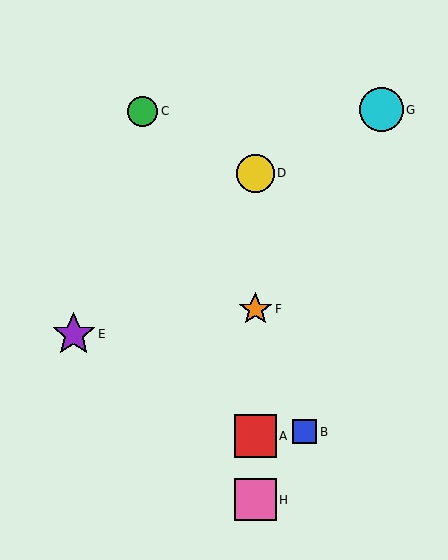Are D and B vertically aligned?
No, D is at x≈255 and B is at x≈305.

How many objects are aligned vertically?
4 objects (A, D, F, H) are aligned vertically.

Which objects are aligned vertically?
Objects A, D, F, H are aligned vertically.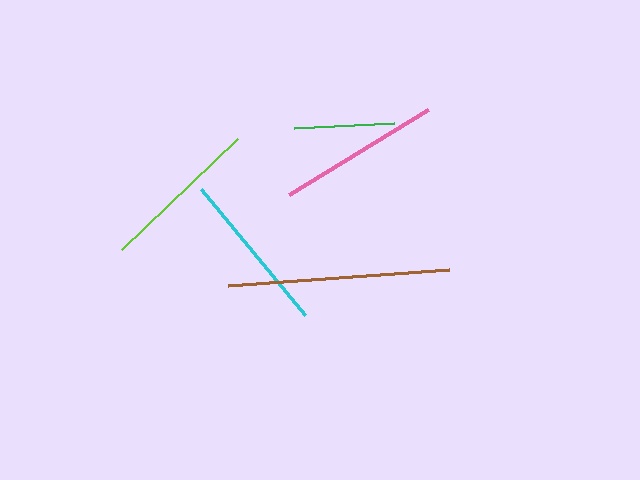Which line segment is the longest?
The brown line is the longest at approximately 222 pixels.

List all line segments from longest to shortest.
From longest to shortest: brown, cyan, pink, lime, green.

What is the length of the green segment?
The green segment is approximately 100 pixels long.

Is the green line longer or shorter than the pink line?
The pink line is longer than the green line.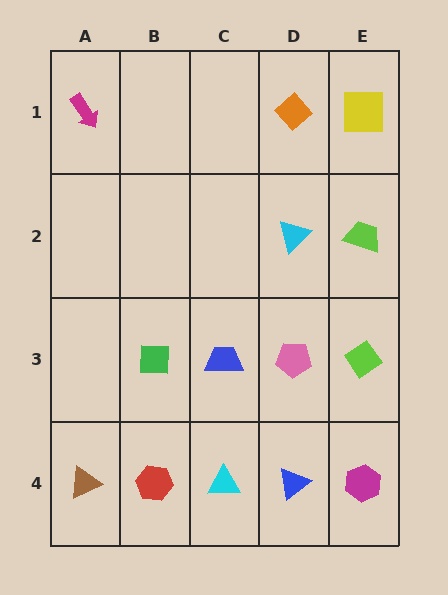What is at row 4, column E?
A magenta hexagon.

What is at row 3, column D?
A pink pentagon.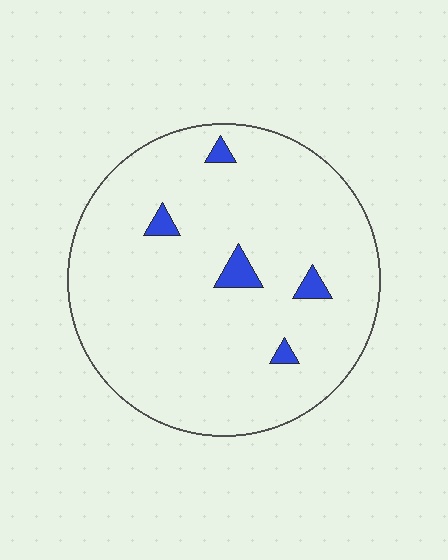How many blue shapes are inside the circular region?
5.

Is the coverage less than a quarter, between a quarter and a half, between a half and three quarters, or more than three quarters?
Less than a quarter.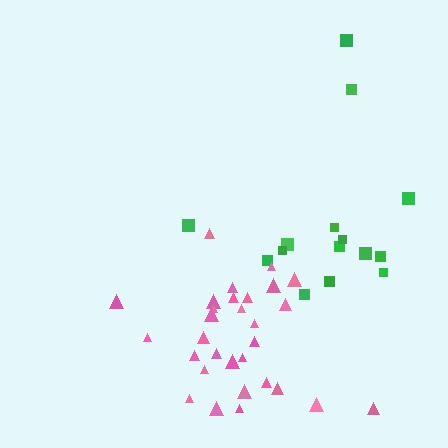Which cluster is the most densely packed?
Pink.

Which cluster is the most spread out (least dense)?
Green.